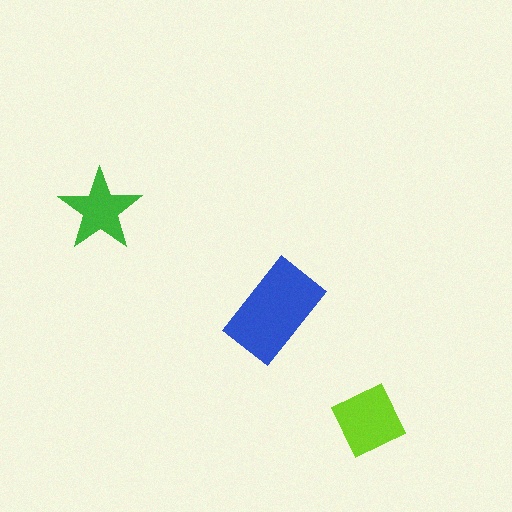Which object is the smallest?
The green star.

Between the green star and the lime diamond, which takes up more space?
The lime diamond.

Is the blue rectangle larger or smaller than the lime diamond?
Larger.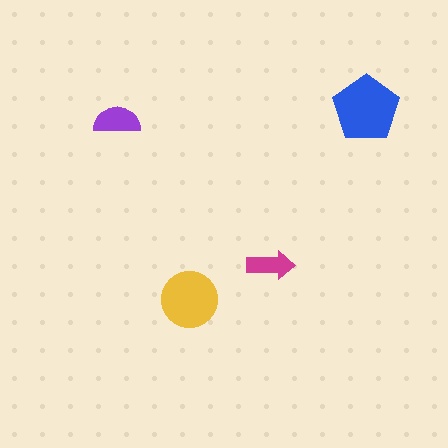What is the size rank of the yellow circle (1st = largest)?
2nd.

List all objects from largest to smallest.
The blue pentagon, the yellow circle, the purple semicircle, the magenta arrow.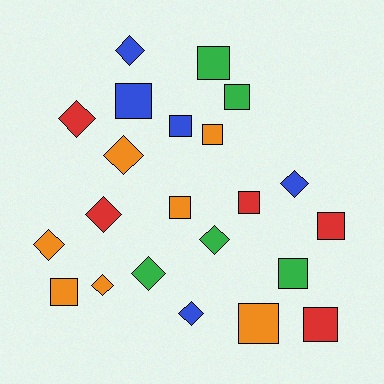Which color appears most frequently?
Orange, with 7 objects.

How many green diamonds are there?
There are 2 green diamonds.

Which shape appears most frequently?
Square, with 12 objects.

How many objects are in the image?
There are 22 objects.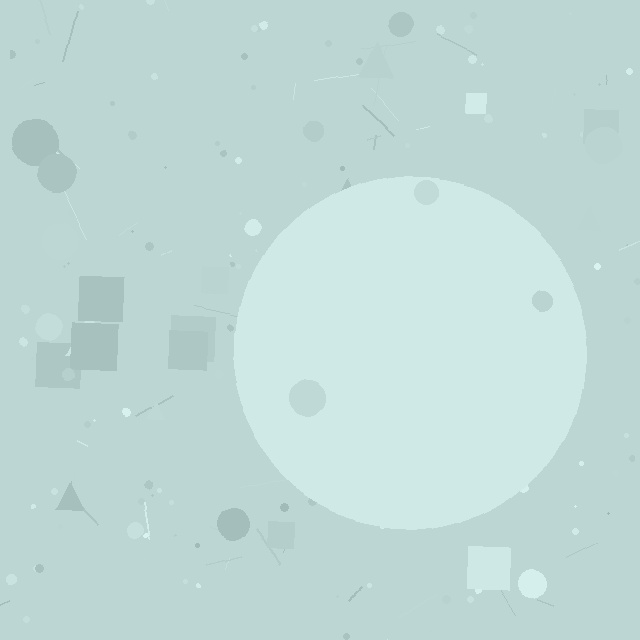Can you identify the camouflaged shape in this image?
The camouflaged shape is a circle.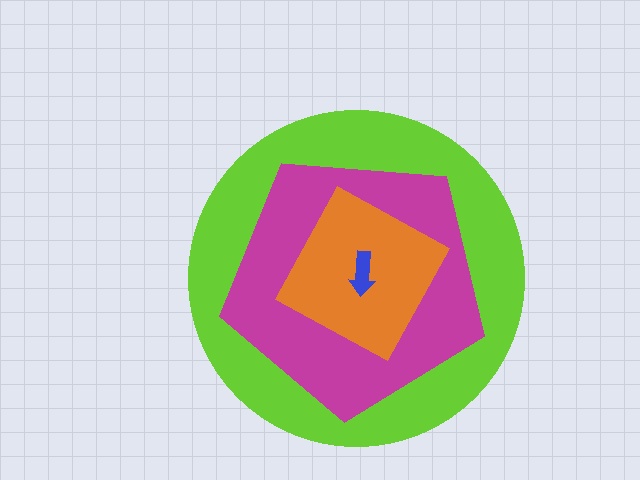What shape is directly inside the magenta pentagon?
The orange diamond.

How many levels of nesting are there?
4.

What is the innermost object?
The blue arrow.